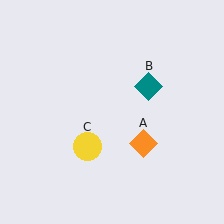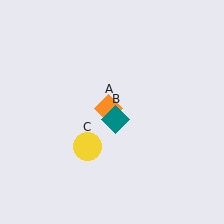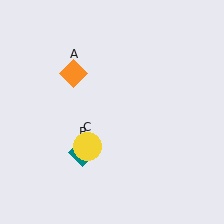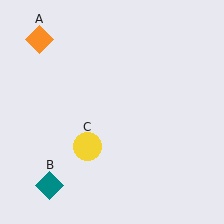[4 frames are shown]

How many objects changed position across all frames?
2 objects changed position: orange diamond (object A), teal diamond (object B).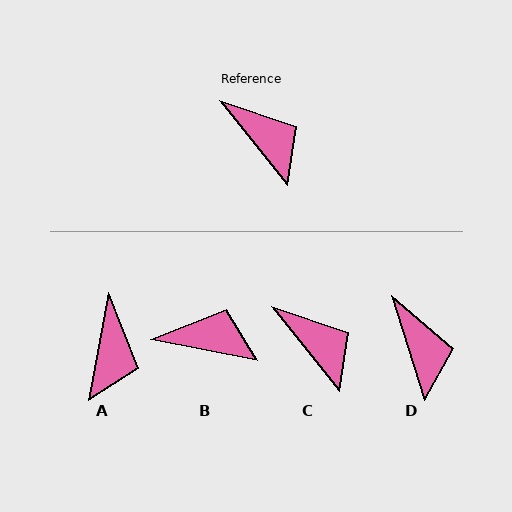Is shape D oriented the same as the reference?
No, it is off by about 21 degrees.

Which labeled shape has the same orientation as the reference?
C.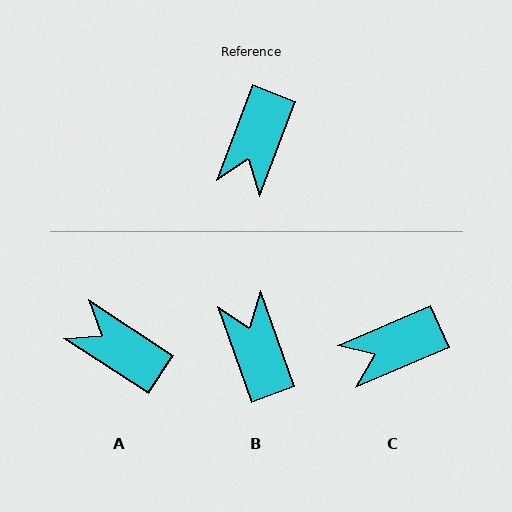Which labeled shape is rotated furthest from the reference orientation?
B, about 139 degrees away.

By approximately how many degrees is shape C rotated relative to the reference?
Approximately 46 degrees clockwise.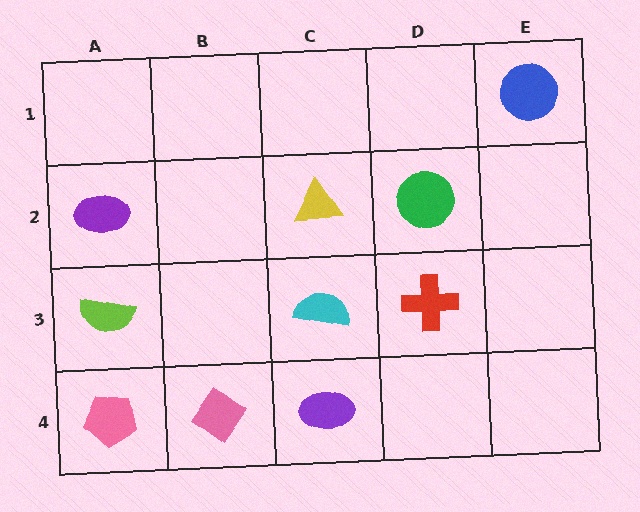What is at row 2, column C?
A yellow triangle.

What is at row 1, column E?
A blue circle.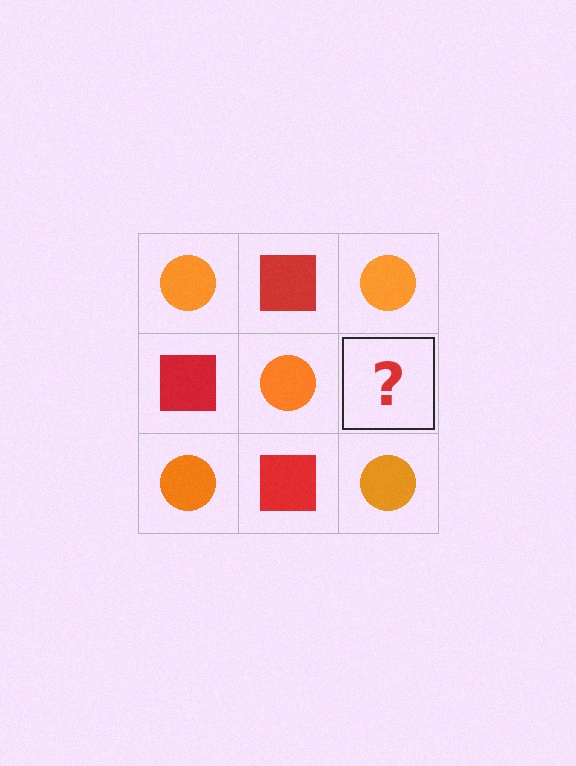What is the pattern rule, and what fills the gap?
The rule is that it alternates orange circle and red square in a checkerboard pattern. The gap should be filled with a red square.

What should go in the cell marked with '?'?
The missing cell should contain a red square.